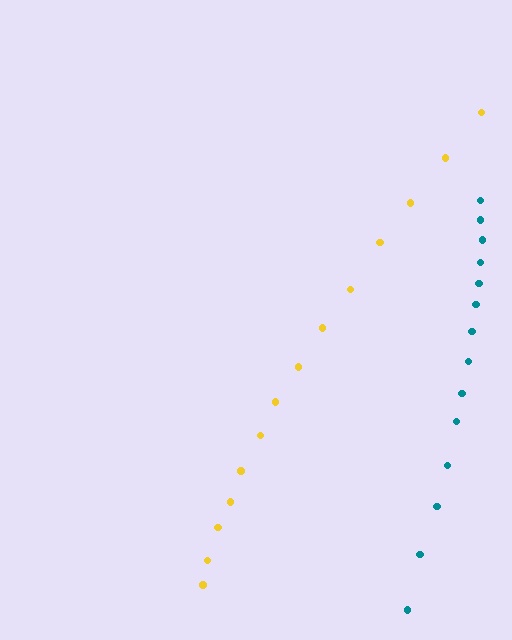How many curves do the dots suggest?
There are 2 distinct paths.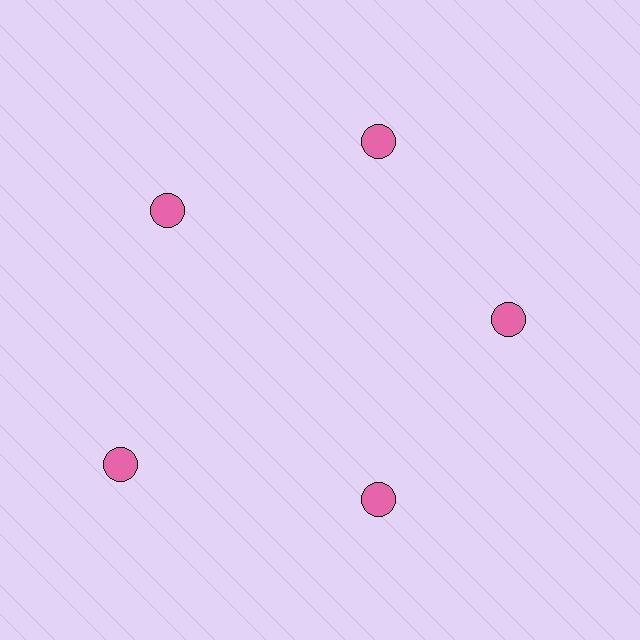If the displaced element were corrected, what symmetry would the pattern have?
It would have 5-fold rotational symmetry — the pattern would map onto itself every 72 degrees.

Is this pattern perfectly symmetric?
No. The 5 pink circles are arranged in a ring, but one element near the 8 o'clock position is pushed outward from the center, breaking the 5-fold rotational symmetry.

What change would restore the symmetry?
The symmetry would be restored by moving it inward, back onto the ring so that all 5 circles sit at equal angles and equal distance from the center.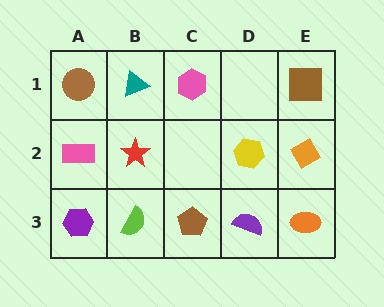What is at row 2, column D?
A yellow hexagon.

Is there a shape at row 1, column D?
No, that cell is empty.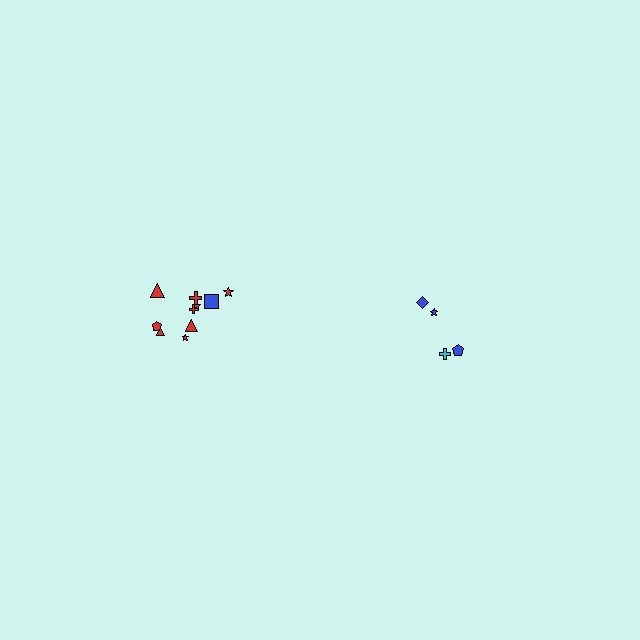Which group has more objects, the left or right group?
The left group.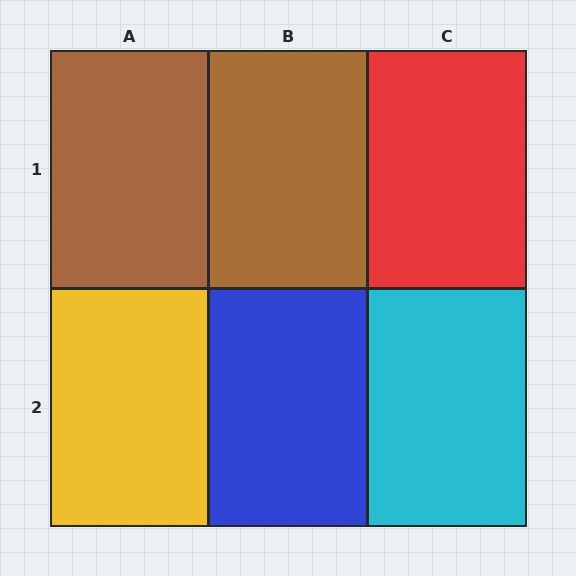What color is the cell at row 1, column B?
Brown.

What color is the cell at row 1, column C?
Red.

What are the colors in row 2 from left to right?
Yellow, blue, cyan.